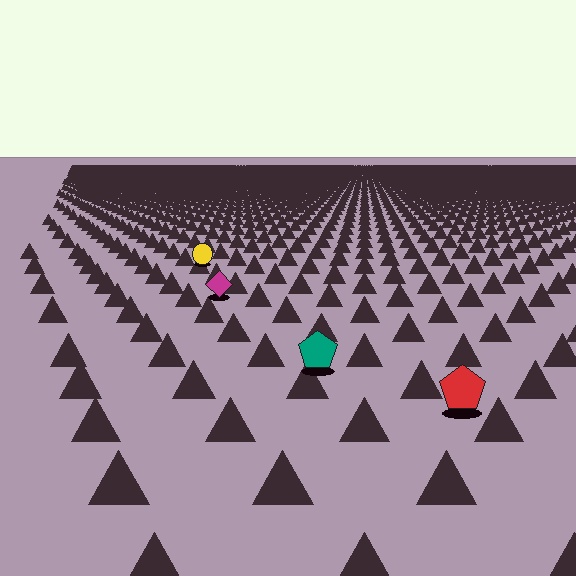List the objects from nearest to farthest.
From nearest to farthest: the red pentagon, the teal pentagon, the magenta diamond, the yellow circle.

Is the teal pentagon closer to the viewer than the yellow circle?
Yes. The teal pentagon is closer — you can tell from the texture gradient: the ground texture is coarser near it.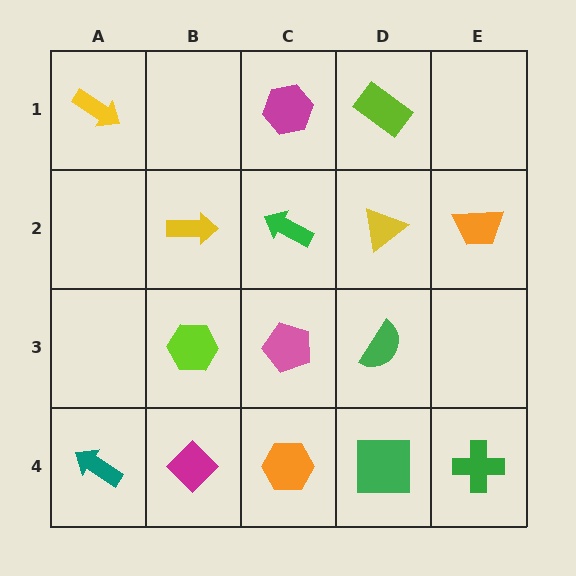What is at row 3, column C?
A pink pentagon.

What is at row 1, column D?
A lime rectangle.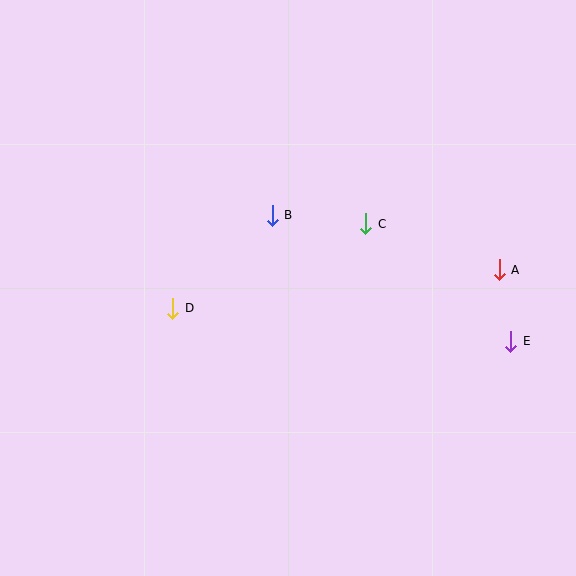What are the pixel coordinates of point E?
Point E is at (511, 341).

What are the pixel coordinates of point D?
Point D is at (173, 308).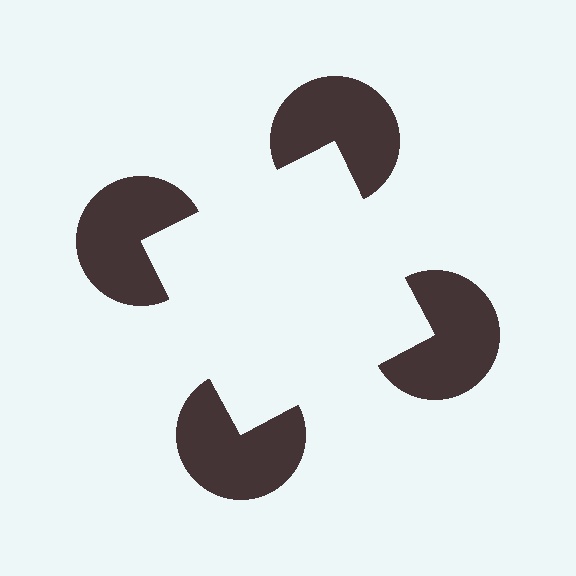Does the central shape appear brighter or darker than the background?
It typically appears slightly brighter than the background, even though no actual brightness change is drawn.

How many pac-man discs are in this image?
There are 4 — one at each vertex of the illusory square.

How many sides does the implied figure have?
4 sides.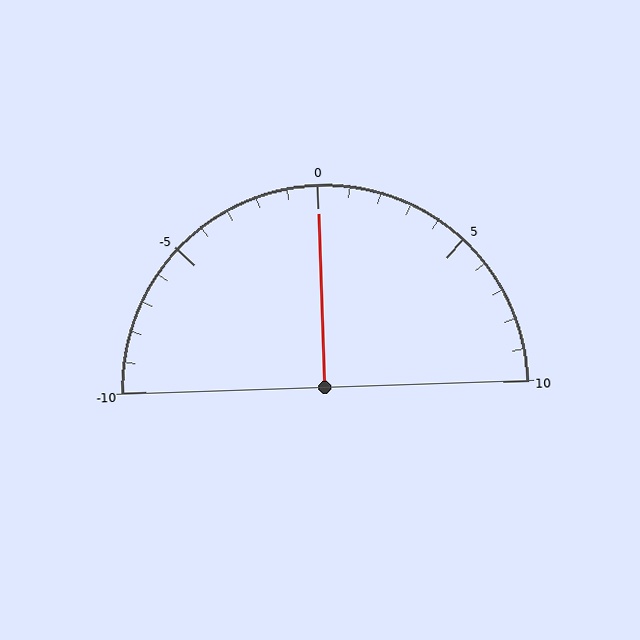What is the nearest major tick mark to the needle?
The nearest major tick mark is 0.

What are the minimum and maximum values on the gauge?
The gauge ranges from -10 to 10.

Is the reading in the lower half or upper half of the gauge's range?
The reading is in the upper half of the range (-10 to 10).